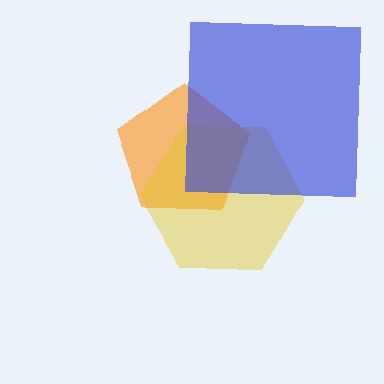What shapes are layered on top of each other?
The layered shapes are: an orange pentagon, a yellow hexagon, a blue square.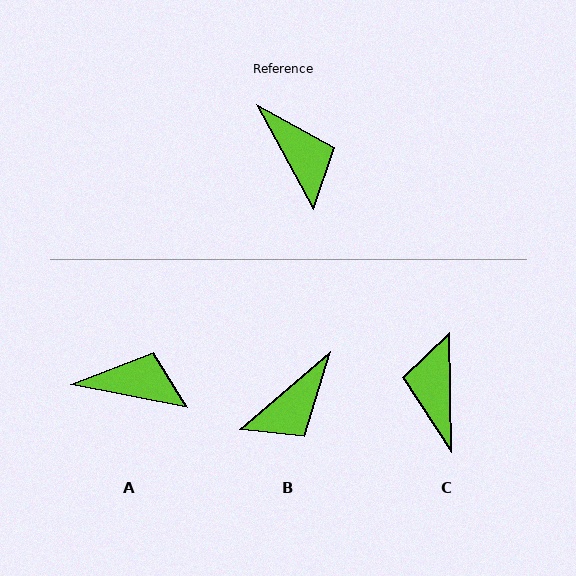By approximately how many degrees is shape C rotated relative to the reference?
Approximately 152 degrees counter-clockwise.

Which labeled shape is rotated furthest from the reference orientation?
C, about 152 degrees away.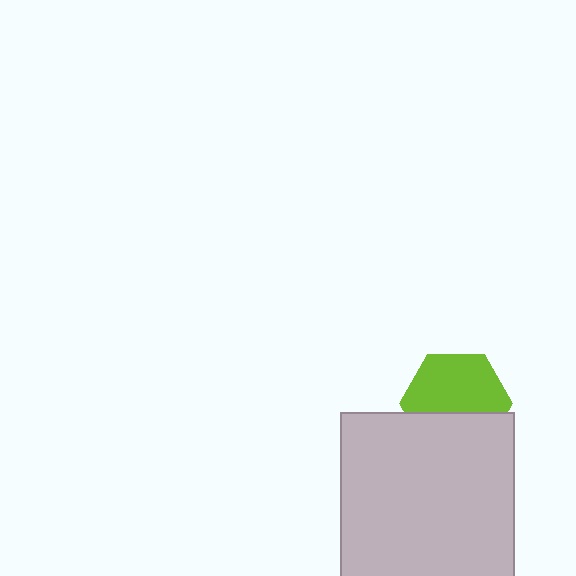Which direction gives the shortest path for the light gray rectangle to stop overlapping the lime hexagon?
Moving down gives the shortest separation.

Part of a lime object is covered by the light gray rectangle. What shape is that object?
It is a hexagon.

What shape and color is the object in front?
The object in front is a light gray rectangle.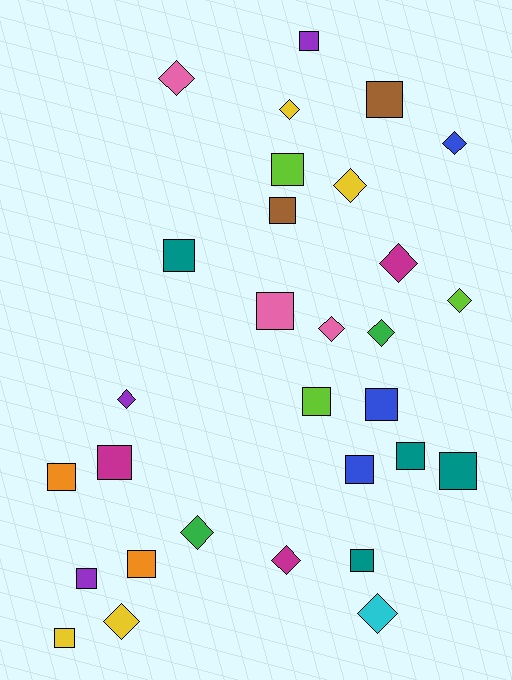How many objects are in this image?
There are 30 objects.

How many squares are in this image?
There are 17 squares.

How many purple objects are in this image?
There are 3 purple objects.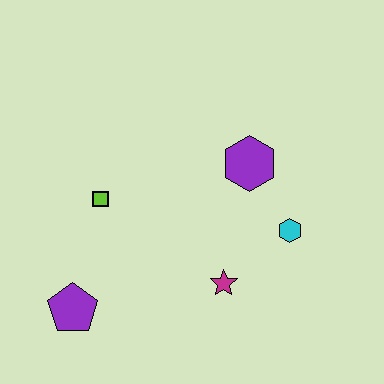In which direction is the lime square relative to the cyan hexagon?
The lime square is to the left of the cyan hexagon.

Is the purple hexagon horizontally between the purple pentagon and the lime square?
No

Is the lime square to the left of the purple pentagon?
No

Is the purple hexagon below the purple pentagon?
No